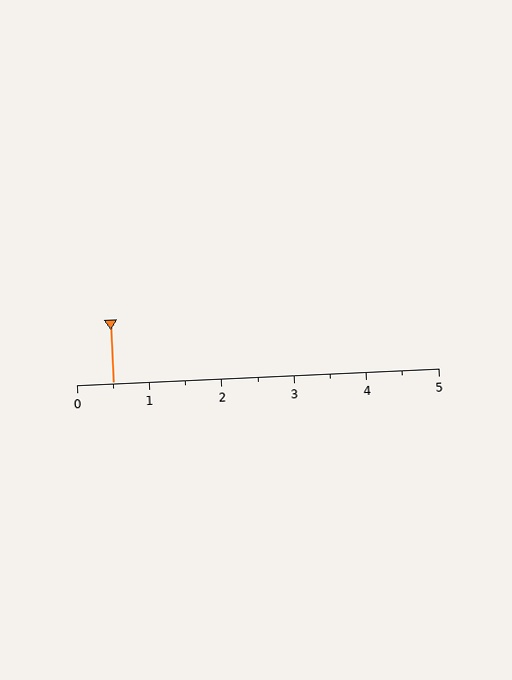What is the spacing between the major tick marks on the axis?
The major ticks are spaced 1 apart.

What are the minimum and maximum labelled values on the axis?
The axis runs from 0 to 5.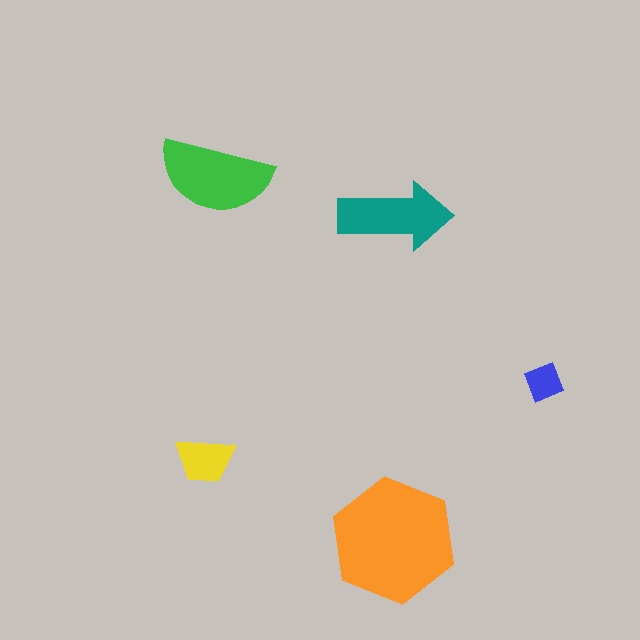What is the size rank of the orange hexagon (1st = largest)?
1st.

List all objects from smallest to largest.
The blue square, the yellow trapezoid, the teal arrow, the green semicircle, the orange hexagon.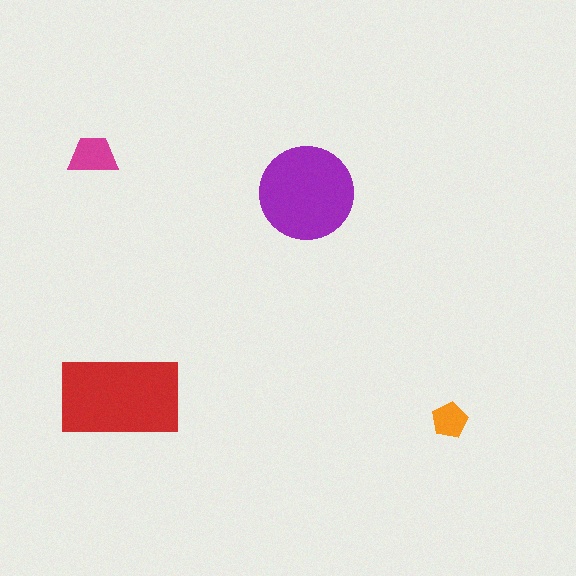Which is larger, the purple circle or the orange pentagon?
The purple circle.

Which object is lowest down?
The orange pentagon is bottommost.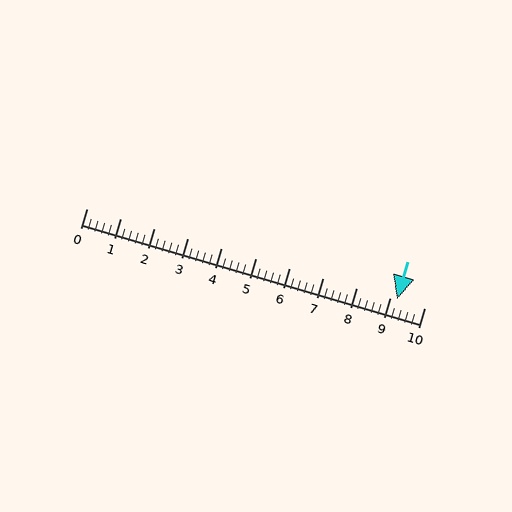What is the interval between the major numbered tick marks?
The major tick marks are spaced 1 units apart.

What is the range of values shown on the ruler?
The ruler shows values from 0 to 10.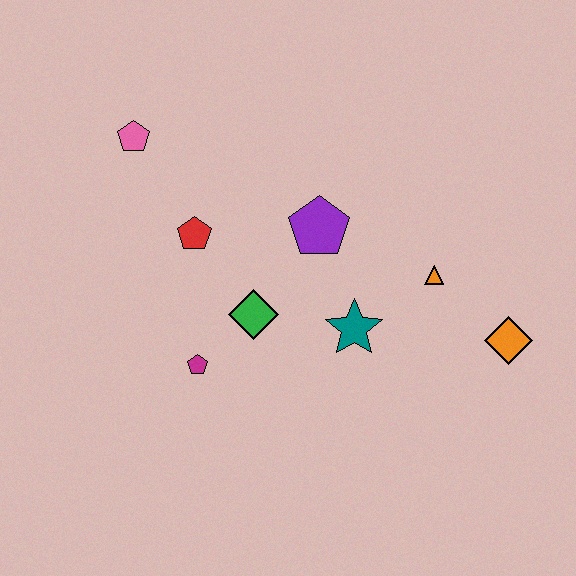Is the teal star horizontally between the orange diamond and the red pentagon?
Yes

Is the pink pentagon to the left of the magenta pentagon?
Yes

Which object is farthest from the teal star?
The pink pentagon is farthest from the teal star.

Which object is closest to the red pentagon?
The green diamond is closest to the red pentagon.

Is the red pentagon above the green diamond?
Yes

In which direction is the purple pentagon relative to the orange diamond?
The purple pentagon is to the left of the orange diamond.